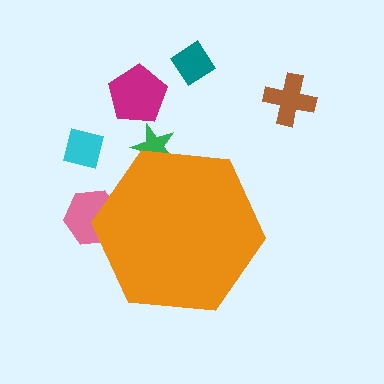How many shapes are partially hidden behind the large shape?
2 shapes are partially hidden.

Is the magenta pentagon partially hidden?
No, the magenta pentagon is fully visible.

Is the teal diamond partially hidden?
No, the teal diamond is fully visible.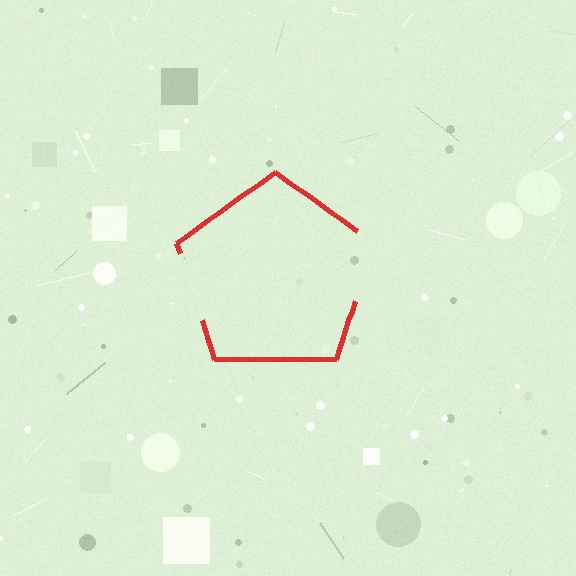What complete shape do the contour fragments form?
The contour fragments form a pentagon.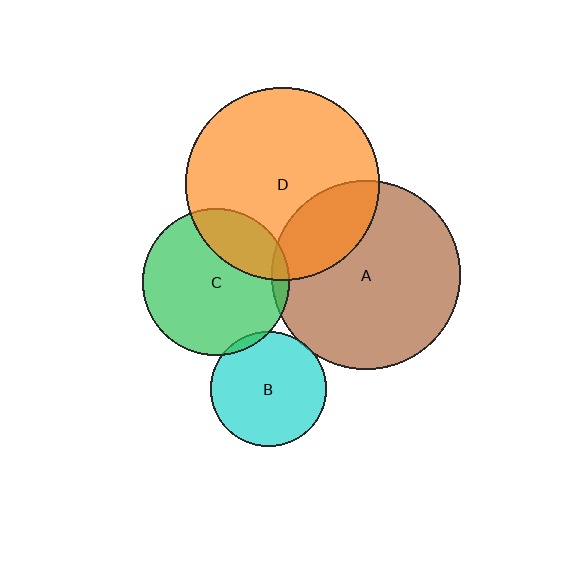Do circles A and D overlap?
Yes.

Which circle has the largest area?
Circle D (orange).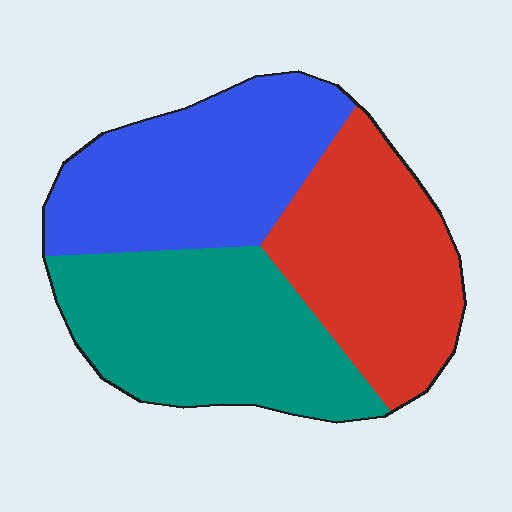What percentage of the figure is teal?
Teal takes up between a third and a half of the figure.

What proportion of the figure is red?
Red covers 31% of the figure.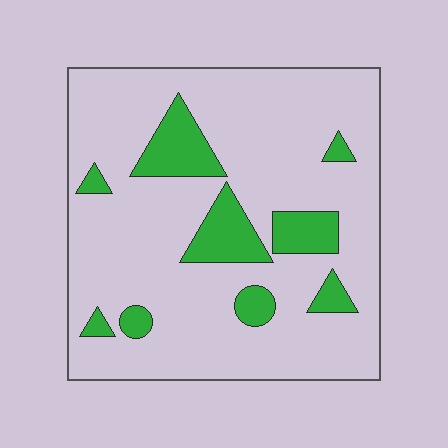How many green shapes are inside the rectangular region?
9.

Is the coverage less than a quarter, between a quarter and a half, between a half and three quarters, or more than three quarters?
Less than a quarter.